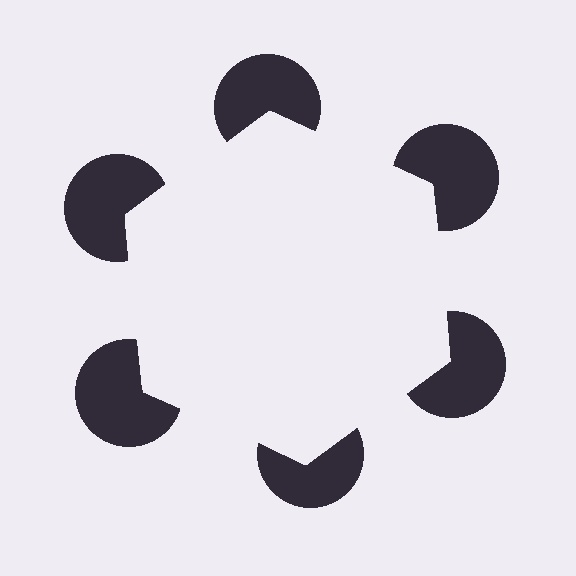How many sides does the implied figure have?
6 sides.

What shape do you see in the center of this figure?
An illusory hexagon — its edges are inferred from the aligned wedge cuts in the pac-man discs, not physically drawn.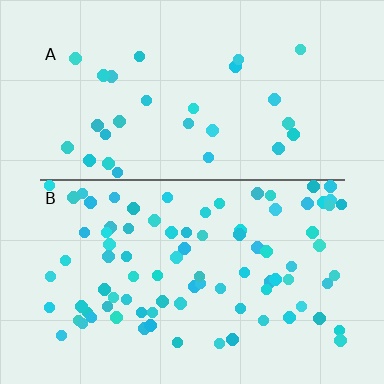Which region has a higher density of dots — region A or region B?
B (the bottom).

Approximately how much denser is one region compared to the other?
Approximately 3.0× — region B over region A.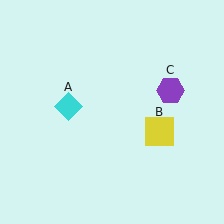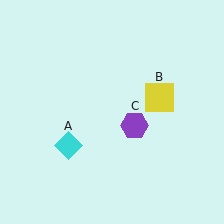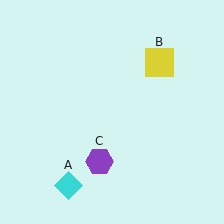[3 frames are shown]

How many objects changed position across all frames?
3 objects changed position: cyan diamond (object A), yellow square (object B), purple hexagon (object C).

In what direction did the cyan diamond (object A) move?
The cyan diamond (object A) moved down.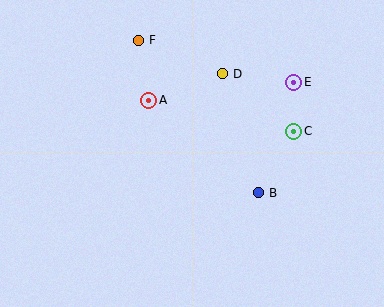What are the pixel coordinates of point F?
Point F is at (139, 40).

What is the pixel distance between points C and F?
The distance between C and F is 180 pixels.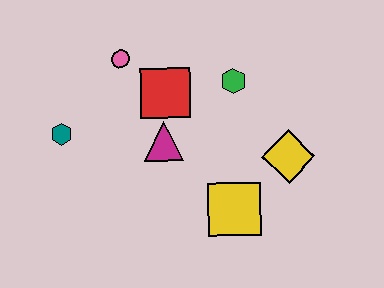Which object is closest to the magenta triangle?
The red square is closest to the magenta triangle.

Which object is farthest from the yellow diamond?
The teal hexagon is farthest from the yellow diamond.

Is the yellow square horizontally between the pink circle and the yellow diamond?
Yes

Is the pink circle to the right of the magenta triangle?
No